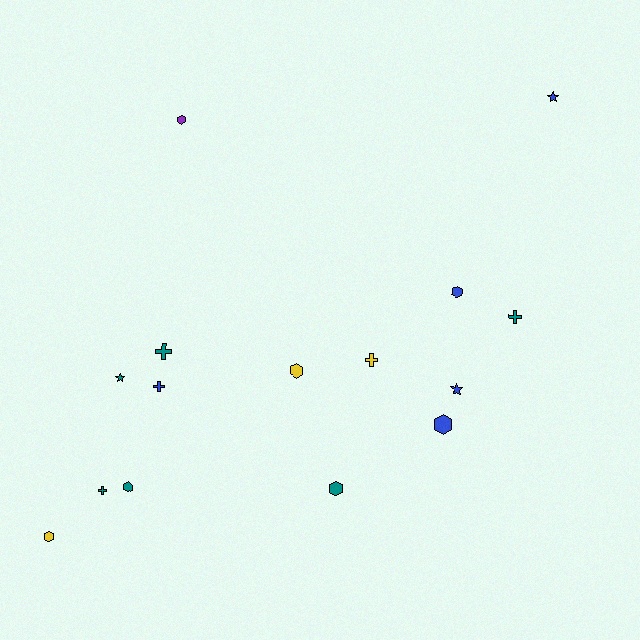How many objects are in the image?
There are 15 objects.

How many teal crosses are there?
There are 3 teal crosses.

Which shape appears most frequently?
Hexagon, with 7 objects.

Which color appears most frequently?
Teal, with 6 objects.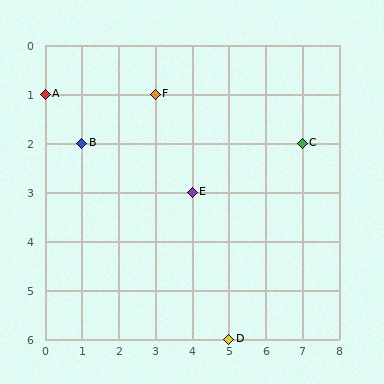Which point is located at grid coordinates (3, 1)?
Point F is at (3, 1).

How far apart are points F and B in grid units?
Points F and B are 2 columns and 1 row apart (about 2.2 grid units diagonally).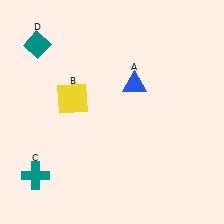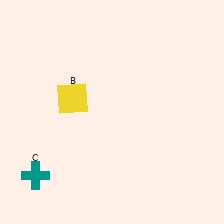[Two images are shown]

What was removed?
The blue triangle (A), the teal diamond (D) were removed in Image 2.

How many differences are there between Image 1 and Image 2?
There are 2 differences between the two images.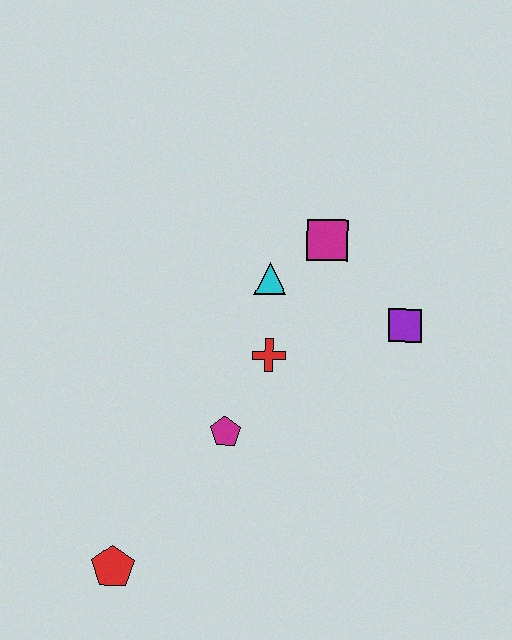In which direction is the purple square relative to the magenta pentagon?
The purple square is to the right of the magenta pentagon.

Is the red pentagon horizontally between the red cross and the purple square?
No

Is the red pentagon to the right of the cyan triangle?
No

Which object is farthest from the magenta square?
The red pentagon is farthest from the magenta square.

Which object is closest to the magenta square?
The cyan triangle is closest to the magenta square.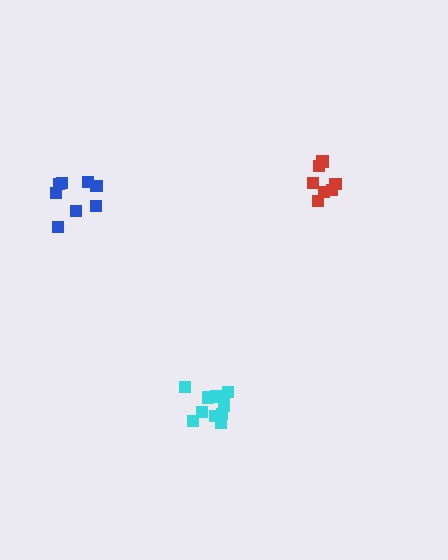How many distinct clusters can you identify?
There are 3 distinct clusters.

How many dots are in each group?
Group 1: 8 dots, Group 2: 7 dots, Group 3: 11 dots (26 total).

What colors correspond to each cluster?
The clusters are colored: blue, red, cyan.